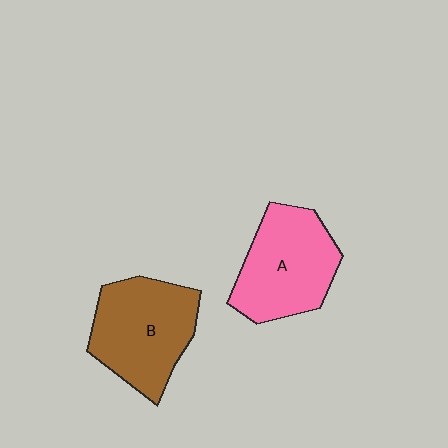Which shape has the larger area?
Shape B (brown).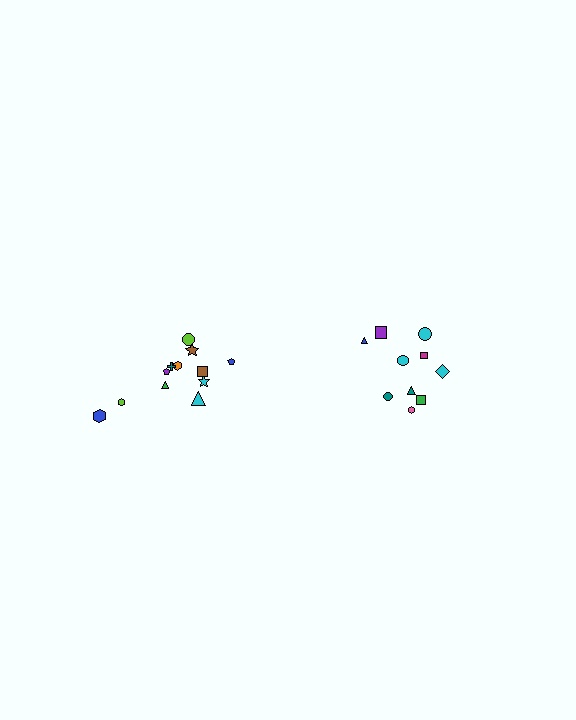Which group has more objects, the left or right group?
The left group.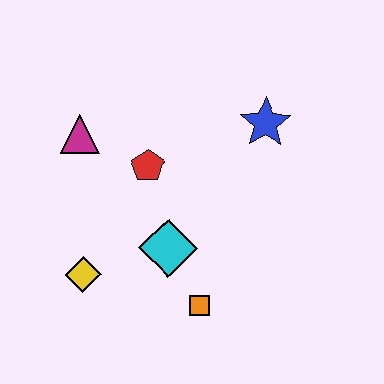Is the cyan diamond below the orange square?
No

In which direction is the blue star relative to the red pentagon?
The blue star is to the right of the red pentagon.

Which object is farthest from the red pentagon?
The orange square is farthest from the red pentagon.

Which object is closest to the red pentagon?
The magenta triangle is closest to the red pentagon.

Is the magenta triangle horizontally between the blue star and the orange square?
No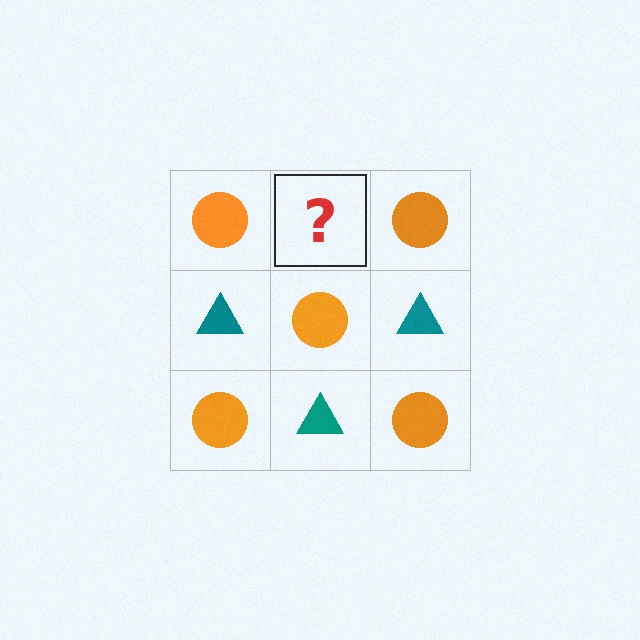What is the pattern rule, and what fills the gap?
The rule is that it alternates orange circle and teal triangle in a checkerboard pattern. The gap should be filled with a teal triangle.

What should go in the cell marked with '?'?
The missing cell should contain a teal triangle.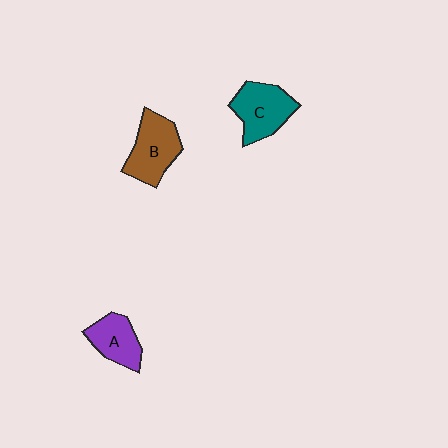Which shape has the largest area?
Shape B (brown).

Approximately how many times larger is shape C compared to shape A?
Approximately 1.3 times.